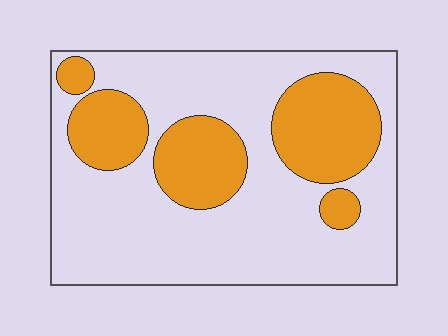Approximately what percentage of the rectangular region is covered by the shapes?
Approximately 30%.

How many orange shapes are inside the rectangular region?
5.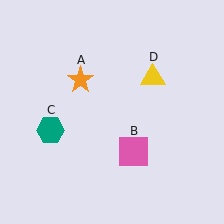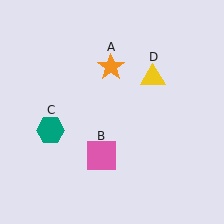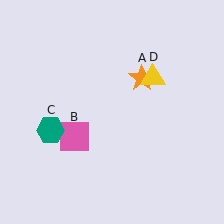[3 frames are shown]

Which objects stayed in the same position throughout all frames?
Teal hexagon (object C) and yellow triangle (object D) remained stationary.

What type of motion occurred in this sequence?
The orange star (object A), pink square (object B) rotated clockwise around the center of the scene.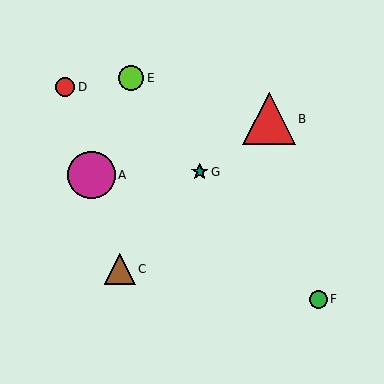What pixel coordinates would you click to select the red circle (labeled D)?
Click at (65, 87) to select the red circle D.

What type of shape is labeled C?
Shape C is a brown triangle.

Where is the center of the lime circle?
The center of the lime circle is at (131, 78).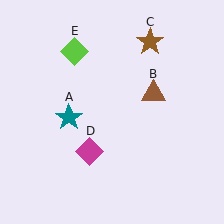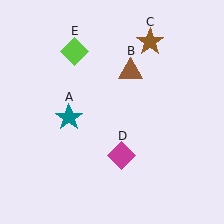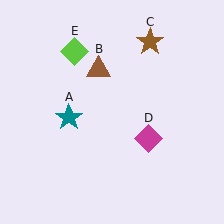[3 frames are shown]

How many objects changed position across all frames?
2 objects changed position: brown triangle (object B), magenta diamond (object D).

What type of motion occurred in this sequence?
The brown triangle (object B), magenta diamond (object D) rotated counterclockwise around the center of the scene.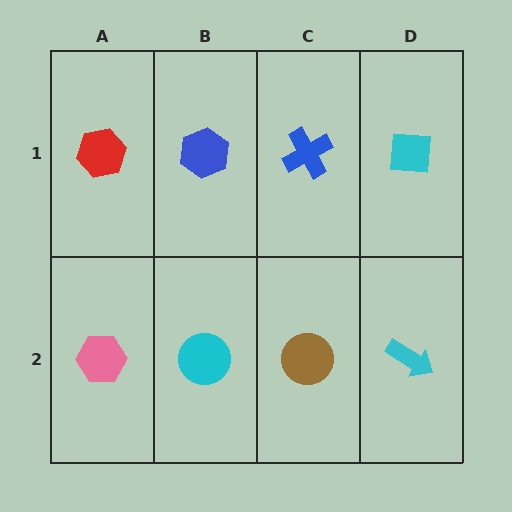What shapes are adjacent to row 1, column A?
A pink hexagon (row 2, column A), a blue hexagon (row 1, column B).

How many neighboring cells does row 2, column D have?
2.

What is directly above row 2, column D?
A cyan square.